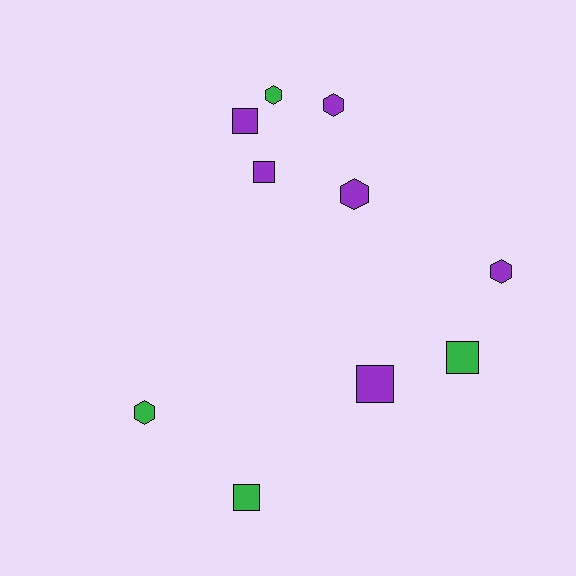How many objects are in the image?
There are 10 objects.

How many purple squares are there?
There are 3 purple squares.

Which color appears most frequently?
Purple, with 6 objects.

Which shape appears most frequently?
Square, with 5 objects.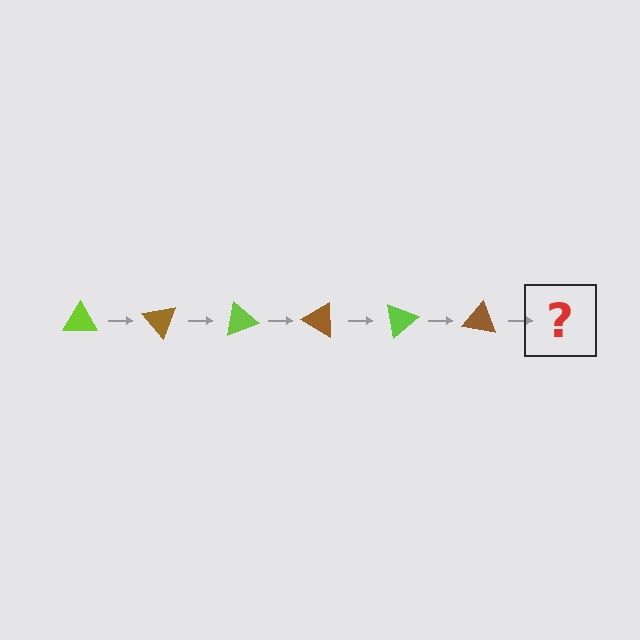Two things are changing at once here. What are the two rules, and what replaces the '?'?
The two rules are that it rotates 50 degrees each step and the color cycles through lime and brown. The '?' should be a lime triangle, rotated 300 degrees from the start.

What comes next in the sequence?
The next element should be a lime triangle, rotated 300 degrees from the start.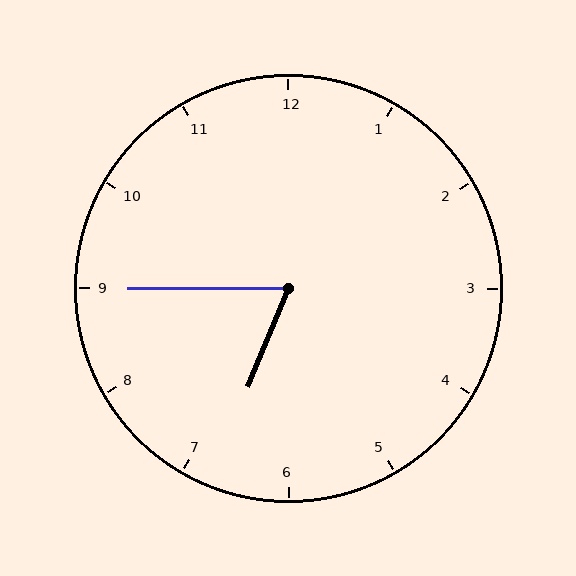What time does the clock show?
6:45.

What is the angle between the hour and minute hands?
Approximately 68 degrees.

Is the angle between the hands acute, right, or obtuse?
It is acute.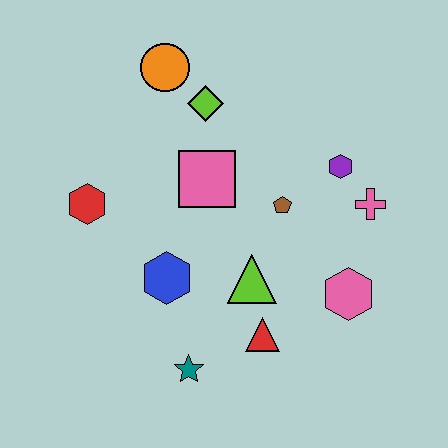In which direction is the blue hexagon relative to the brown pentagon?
The blue hexagon is to the left of the brown pentagon.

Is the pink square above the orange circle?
No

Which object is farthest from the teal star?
The orange circle is farthest from the teal star.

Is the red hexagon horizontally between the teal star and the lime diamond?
No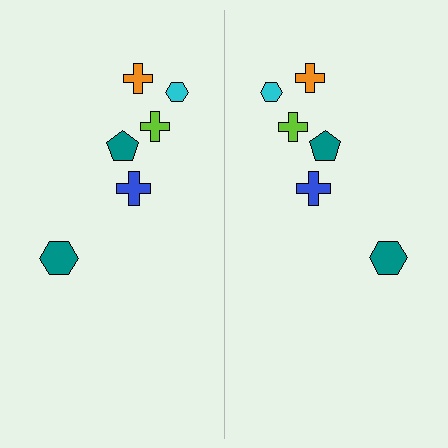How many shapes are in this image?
There are 12 shapes in this image.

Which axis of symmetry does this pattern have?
The pattern has a vertical axis of symmetry running through the center of the image.